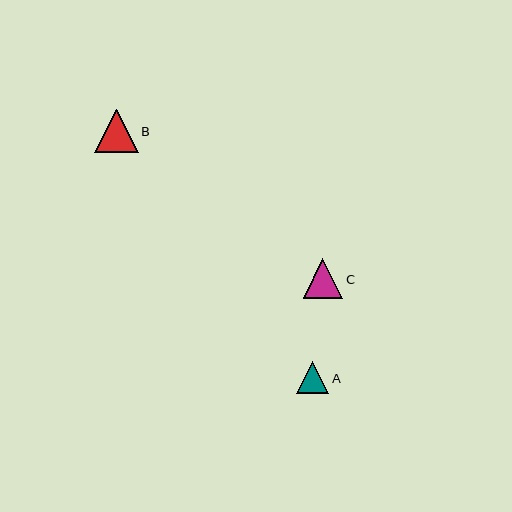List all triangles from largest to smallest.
From largest to smallest: B, C, A.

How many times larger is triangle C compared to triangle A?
Triangle C is approximately 1.2 times the size of triangle A.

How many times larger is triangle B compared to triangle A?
Triangle B is approximately 1.3 times the size of triangle A.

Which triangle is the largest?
Triangle B is the largest with a size of approximately 43 pixels.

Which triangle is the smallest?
Triangle A is the smallest with a size of approximately 32 pixels.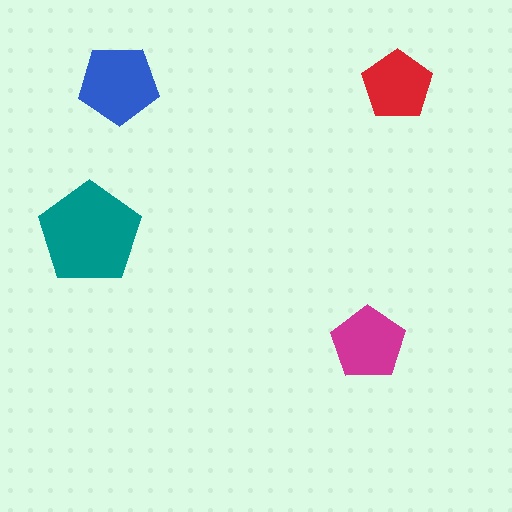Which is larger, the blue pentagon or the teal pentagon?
The teal one.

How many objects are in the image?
There are 4 objects in the image.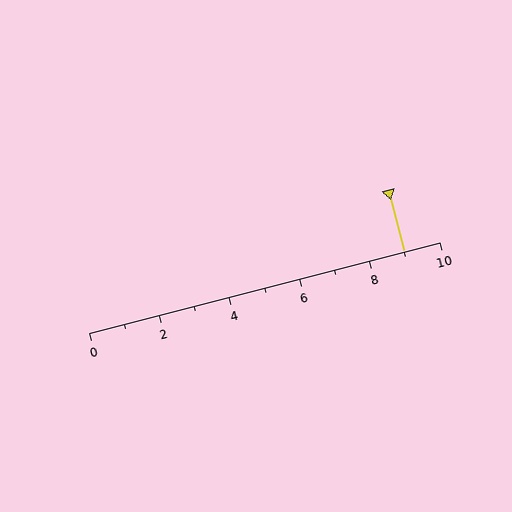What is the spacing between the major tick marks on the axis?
The major ticks are spaced 2 apart.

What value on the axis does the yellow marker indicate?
The marker indicates approximately 9.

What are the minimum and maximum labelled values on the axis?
The axis runs from 0 to 10.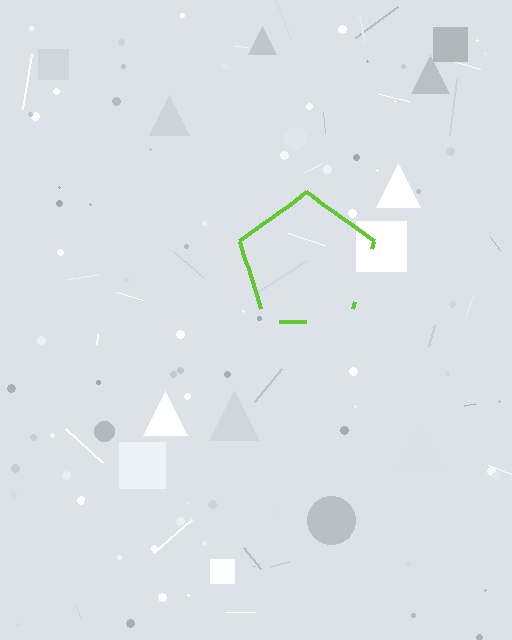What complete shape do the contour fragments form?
The contour fragments form a pentagon.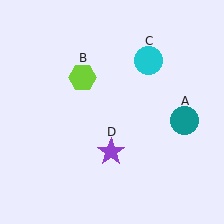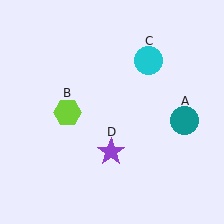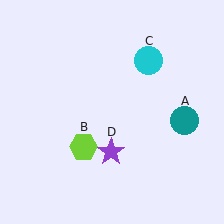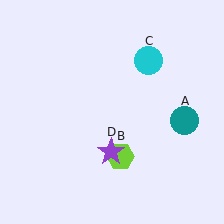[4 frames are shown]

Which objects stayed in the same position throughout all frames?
Teal circle (object A) and cyan circle (object C) and purple star (object D) remained stationary.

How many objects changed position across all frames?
1 object changed position: lime hexagon (object B).